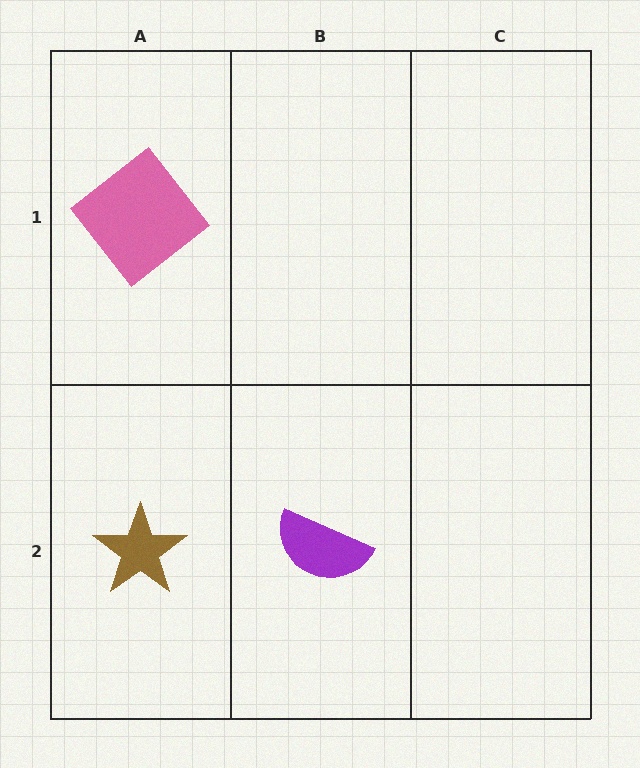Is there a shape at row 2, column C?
No, that cell is empty.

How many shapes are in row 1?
1 shape.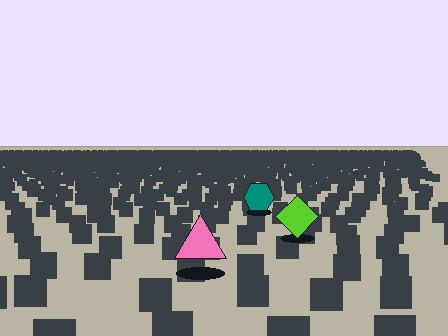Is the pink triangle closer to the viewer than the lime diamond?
Yes. The pink triangle is closer — you can tell from the texture gradient: the ground texture is coarser near it.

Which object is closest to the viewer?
The pink triangle is closest. The texture marks near it are larger and more spread out.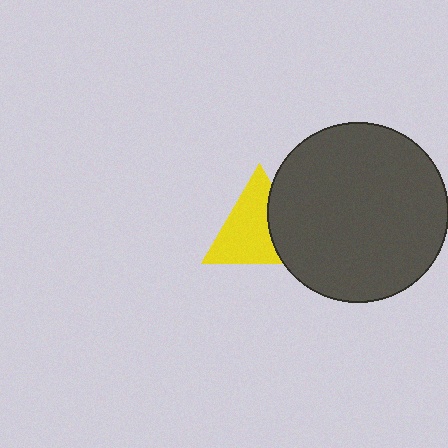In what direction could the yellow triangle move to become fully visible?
The yellow triangle could move left. That would shift it out from behind the dark gray circle entirely.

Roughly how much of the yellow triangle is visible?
Most of it is visible (roughly 68%).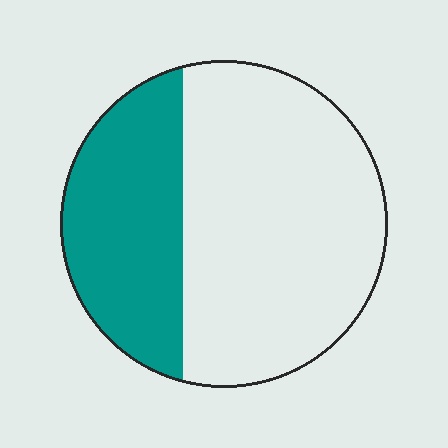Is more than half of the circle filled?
No.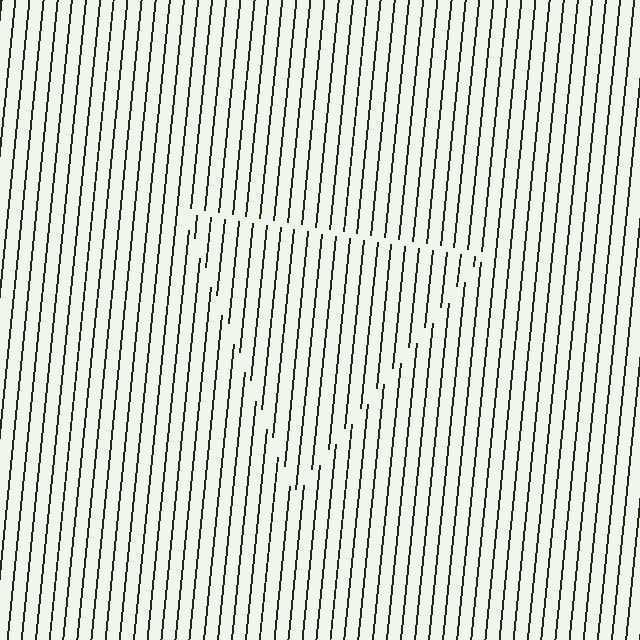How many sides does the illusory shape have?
3 sides — the line-ends trace a triangle.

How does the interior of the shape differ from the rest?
The interior of the shape contains the same grating, shifted by half a period — the contour is defined by the phase discontinuity where line-ends from the inner and outer gratings abut.